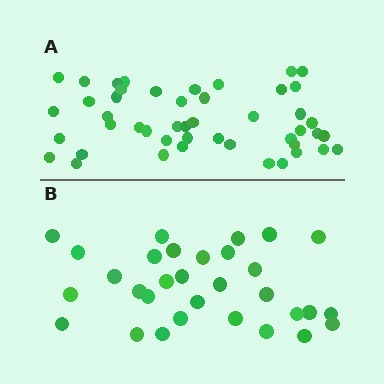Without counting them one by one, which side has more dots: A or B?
Region A (the top region) has more dots.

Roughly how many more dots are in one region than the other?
Region A has approximately 15 more dots than region B.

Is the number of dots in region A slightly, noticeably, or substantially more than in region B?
Region A has substantially more. The ratio is roughly 1.5 to 1.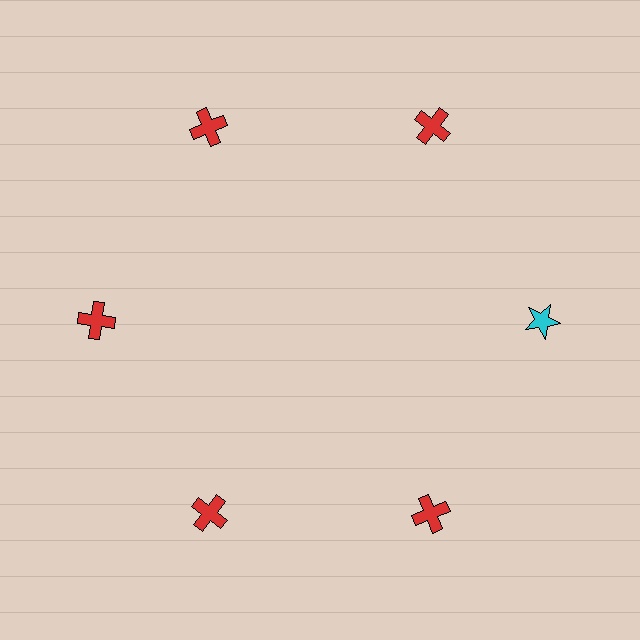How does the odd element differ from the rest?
It differs in both color (cyan instead of red) and shape (star instead of cross).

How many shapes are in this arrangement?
There are 6 shapes arranged in a ring pattern.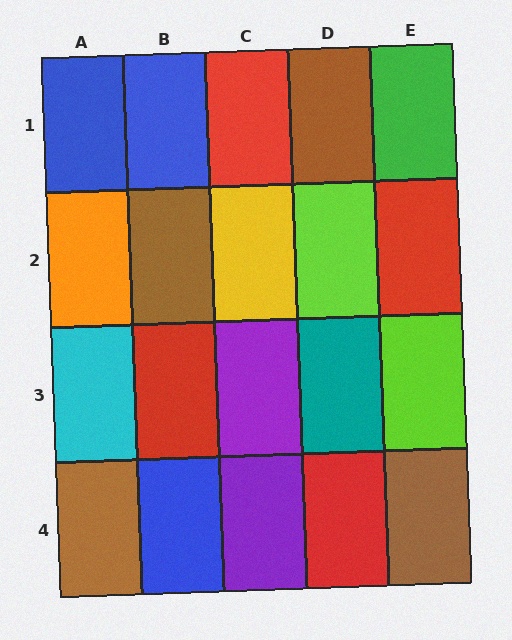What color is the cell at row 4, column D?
Red.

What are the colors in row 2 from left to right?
Orange, brown, yellow, lime, red.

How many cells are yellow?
1 cell is yellow.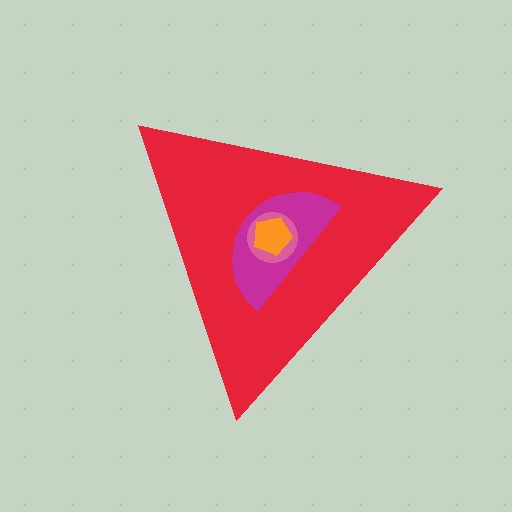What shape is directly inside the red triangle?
The magenta semicircle.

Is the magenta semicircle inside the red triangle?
Yes.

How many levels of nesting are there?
4.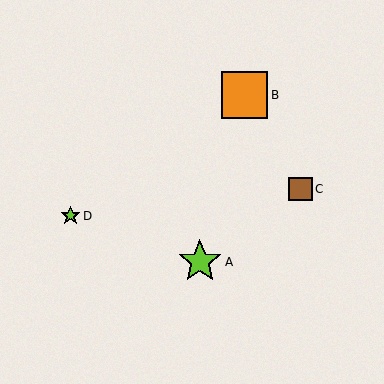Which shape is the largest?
The orange square (labeled B) is the largest.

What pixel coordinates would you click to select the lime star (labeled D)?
Click at (70, 216) to select the lime star D.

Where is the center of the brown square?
The center of the brown square is at (301, 189).